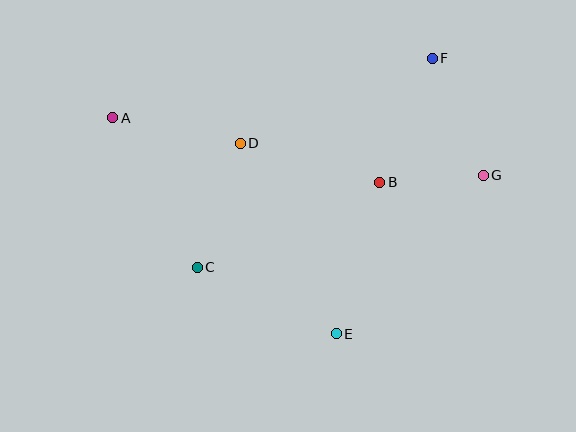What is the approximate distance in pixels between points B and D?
The distance between B and D is approximately 145 pixels.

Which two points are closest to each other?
Points B and G are closest to each other.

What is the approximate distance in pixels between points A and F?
The distance between A and F is approximately 325 pixels.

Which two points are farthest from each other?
Points A and G are farthest from each other.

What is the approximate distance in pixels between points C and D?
The distance between C and D is approximately 131 pixels.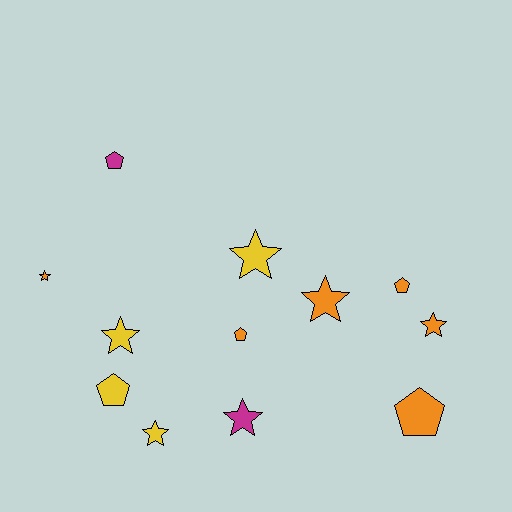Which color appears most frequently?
Orange, with 6 objects.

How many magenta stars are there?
There is 1 magenta star.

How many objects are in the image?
There are 12 objects.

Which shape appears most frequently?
Star, with 7 objects.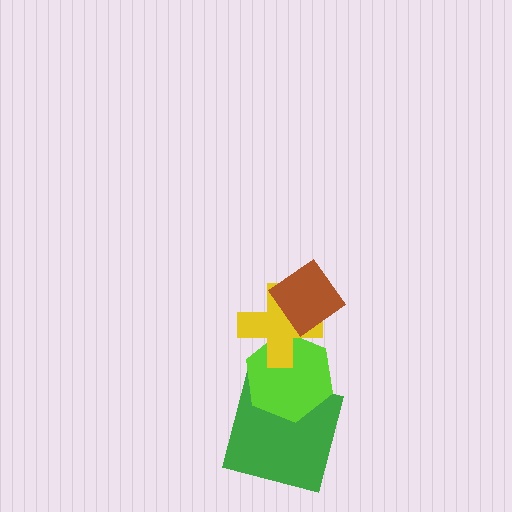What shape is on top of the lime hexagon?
The yellow cross is on top of the lime hexagon.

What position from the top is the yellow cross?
The yellow cross is 2nd from the top.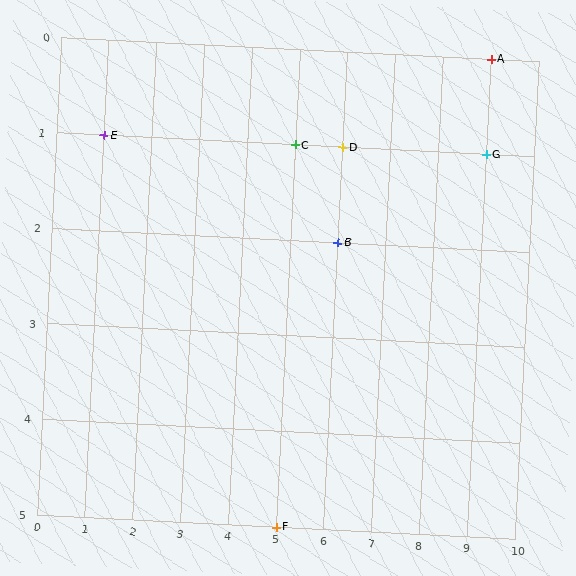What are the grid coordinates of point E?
Point E is at grid coordinates (1, 1).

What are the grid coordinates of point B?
Point B is at grid coordinates (6, 2).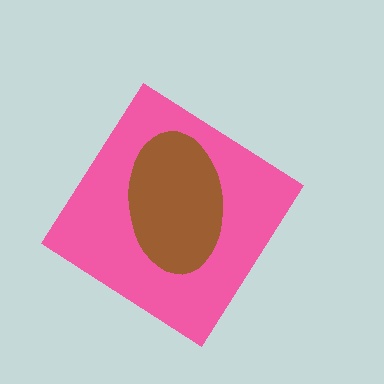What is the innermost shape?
The brown ellipse.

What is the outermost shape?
The pink diamond.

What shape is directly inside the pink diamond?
The brown ellipse.